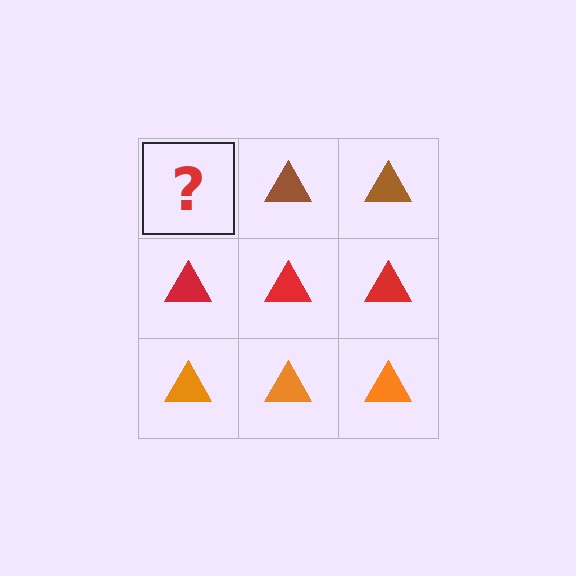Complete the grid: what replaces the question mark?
The question mark should be replaced with a brown triangle.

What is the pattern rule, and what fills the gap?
The rule is that each row has a consistent color. The gap should be filled with a brown triangle.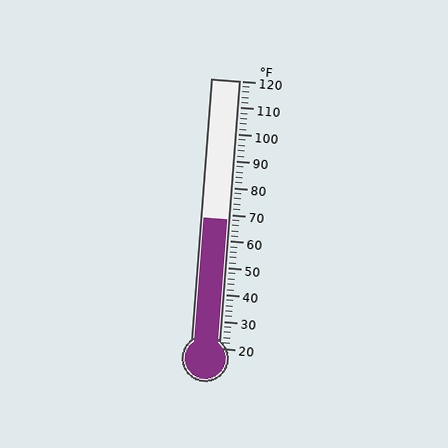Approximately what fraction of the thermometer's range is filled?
The thermometer is filled to approximately 50% of its range.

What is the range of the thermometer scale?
The thermometer scale ranges from 20°F to 120°F.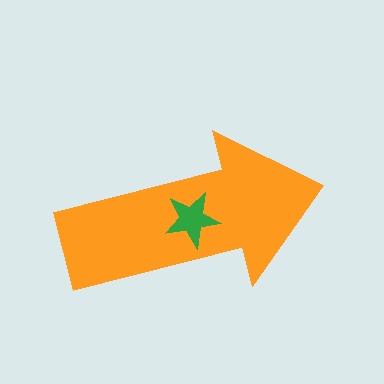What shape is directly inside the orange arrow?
The green star.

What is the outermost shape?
The orange arrow.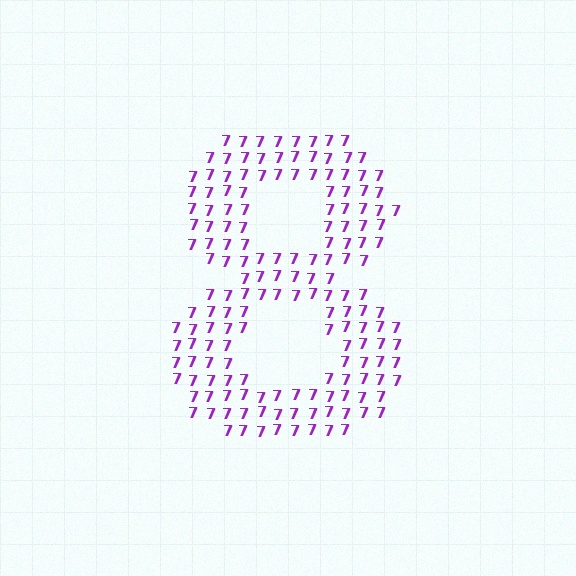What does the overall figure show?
The overall figure shows the digit 8.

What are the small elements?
The small elements are digit 7's.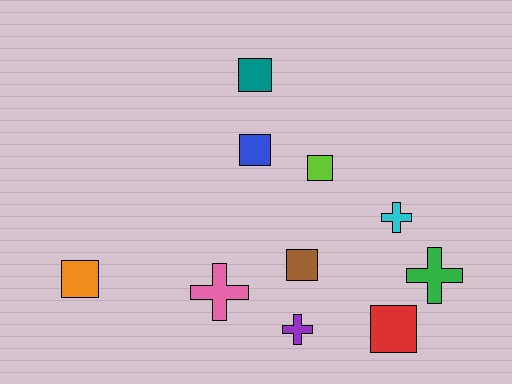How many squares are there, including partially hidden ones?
There are 6 squares.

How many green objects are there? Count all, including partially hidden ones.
There is 1 green object.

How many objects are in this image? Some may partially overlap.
There are 10 objects.